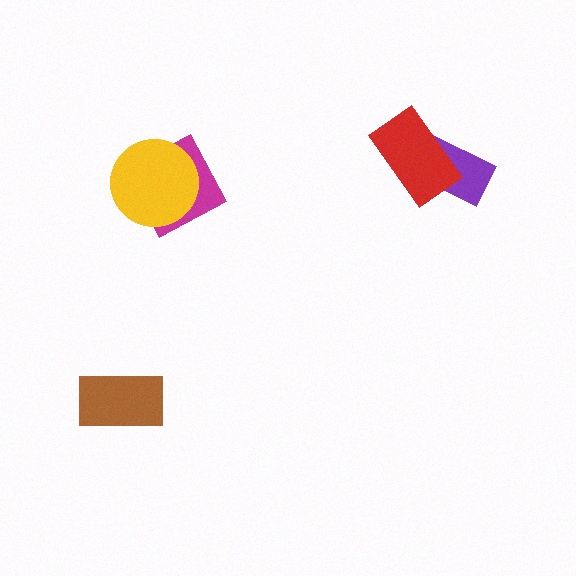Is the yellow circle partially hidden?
No, no other shape covers it.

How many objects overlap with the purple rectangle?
1 object overlaps with the purple rectangle.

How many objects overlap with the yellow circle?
1 object overlaps with the yellow circle.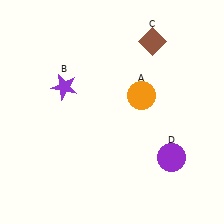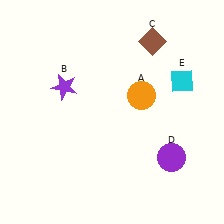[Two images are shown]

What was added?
A cyan diamond (E) was added in Image 2.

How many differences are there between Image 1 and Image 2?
There is 1 difference between the two images.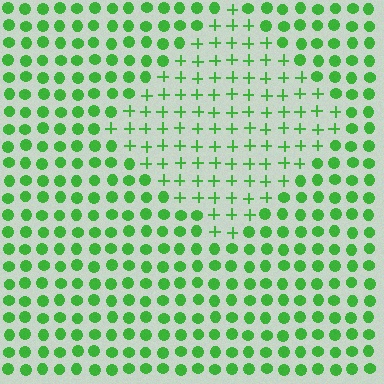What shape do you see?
I see a diamond.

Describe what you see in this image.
The image is filled with small green elements arranged in a uniform grid. A diamond-shaped region contains plus signs, while the surrounding area contains circles. The boundary is defined purely by the change in element shape.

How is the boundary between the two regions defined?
The boundary is defined by a change in element shape: plus signs inside vs. circles outside. All elements share the same color and spacing.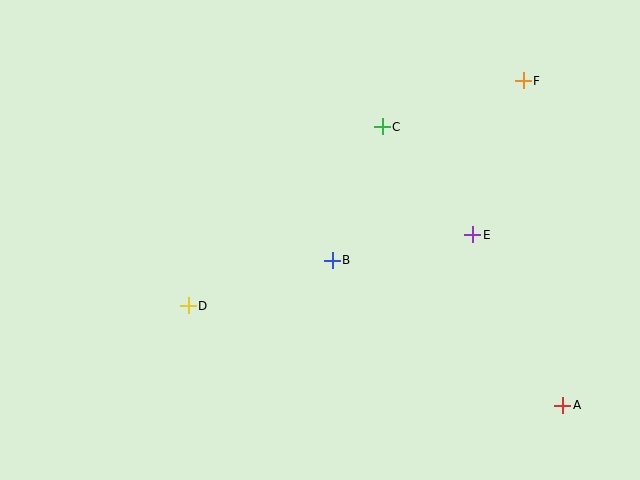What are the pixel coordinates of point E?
Point E is at (473, 235).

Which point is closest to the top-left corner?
Point D is closest to the top-left corner.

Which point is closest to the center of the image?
Point B at (332, 260) is closest to the center.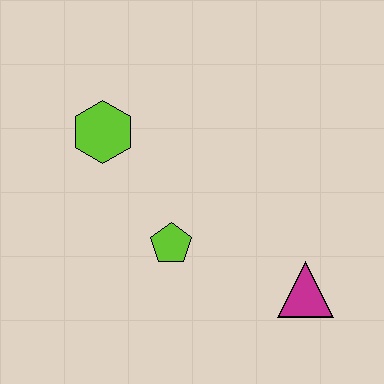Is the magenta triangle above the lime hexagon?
No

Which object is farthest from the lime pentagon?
The magenta triangle is farthest from the lime pentagon.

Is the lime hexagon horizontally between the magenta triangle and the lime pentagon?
No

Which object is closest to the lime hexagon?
The lime pentagon is closest to the lime hexagon.